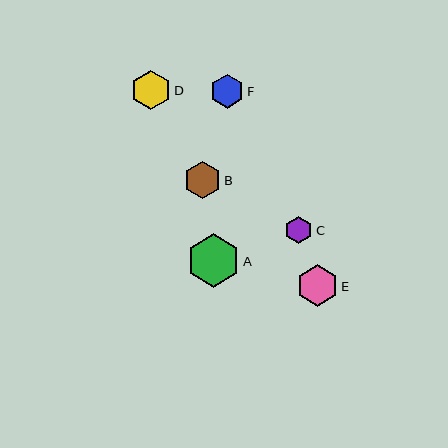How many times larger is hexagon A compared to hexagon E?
Hexagon A is approximately 1.3 times the size of hexagon E.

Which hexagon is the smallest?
Hexagon C is the smallest with a size of approximately 28 pixels.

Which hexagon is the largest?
Hexagon A is the largest with a size of approximately 54 pixels.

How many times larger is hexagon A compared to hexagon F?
Hexagon A is approximately 1.6 times the size of hexagon F.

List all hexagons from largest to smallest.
From largest to smallest: A, E, D, B, F, C.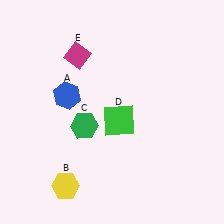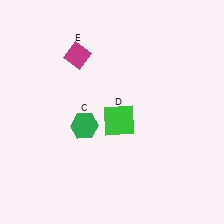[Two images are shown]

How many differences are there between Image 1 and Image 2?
There are 2 differences between the two images.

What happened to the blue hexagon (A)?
The blue hexagon (A) was removed in Image 2. It was in the top-left area of Image 1.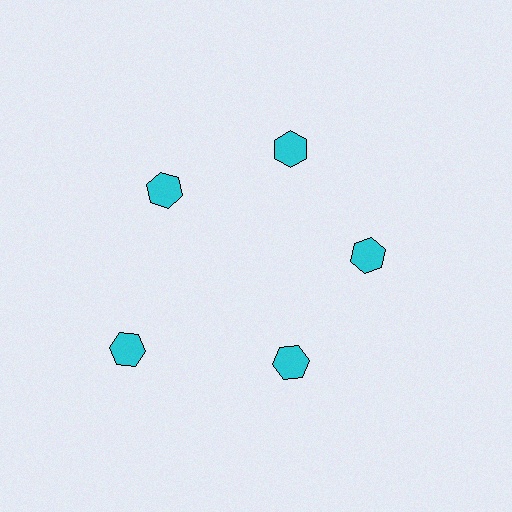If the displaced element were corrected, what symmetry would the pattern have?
It would have 5-fold rotational symmetry — the pattern would map onto itself every 72 degrees.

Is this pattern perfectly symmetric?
No. The 5 cyan hexagons are arranged in a ring, but one element near the 8 o'clock position is pushed outward from the center, breaking the 5-fold rotational symmetry.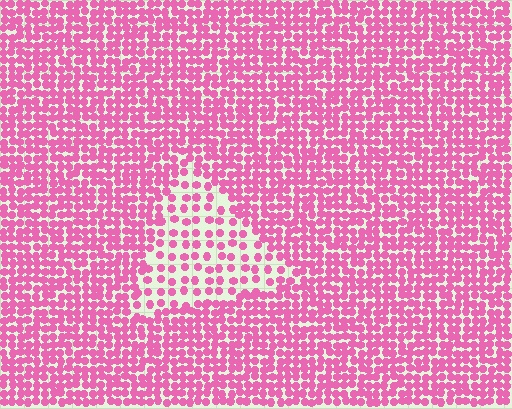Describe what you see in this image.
The image contains small pink elements arranged at two different densities. A triangle-shaped region is visible where the elements are less densely packed than the surrounding area.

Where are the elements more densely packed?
The elements are more densely packed outside the triangle boundary.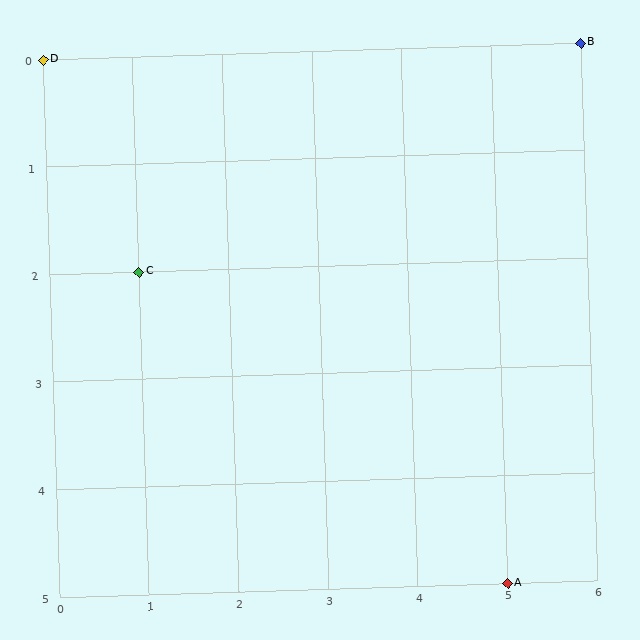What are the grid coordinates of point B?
Point B is at grid coordinates (6, 0).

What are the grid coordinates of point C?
Point C is at grid coordinates (1, 2).